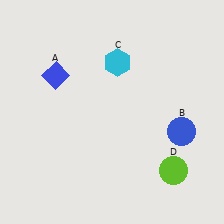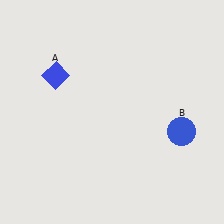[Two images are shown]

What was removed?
The lime circle (D), the cyan hexagon (C) were removed in Image 2.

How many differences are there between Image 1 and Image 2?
There are 2 differences between the two images.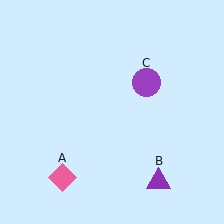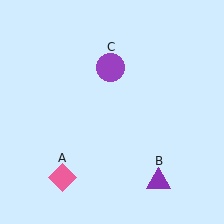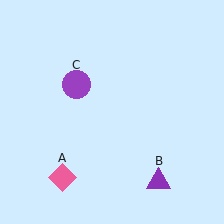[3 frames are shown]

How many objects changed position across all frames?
1 object changed position: purple circle (object C).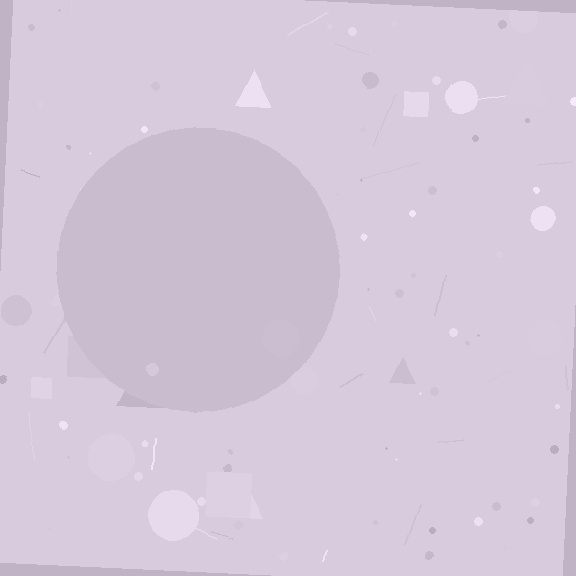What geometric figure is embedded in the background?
A circle is embedded in the background.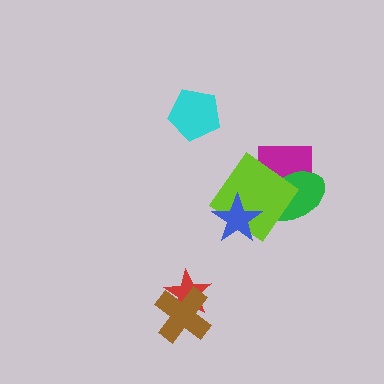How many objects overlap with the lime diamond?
3 objects overlap with the lime diamond.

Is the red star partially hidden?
Yes, it is partially covered by another shape.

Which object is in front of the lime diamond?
The blue star is in front of the lime diamond.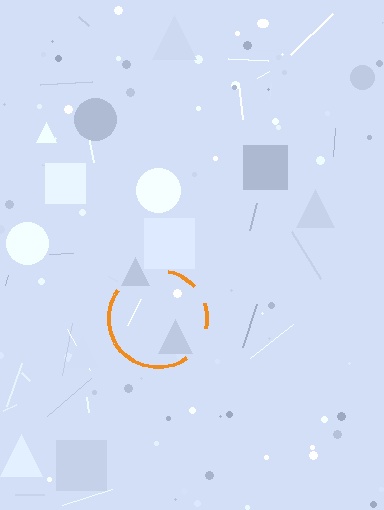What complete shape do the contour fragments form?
The contour fragments form a circle.